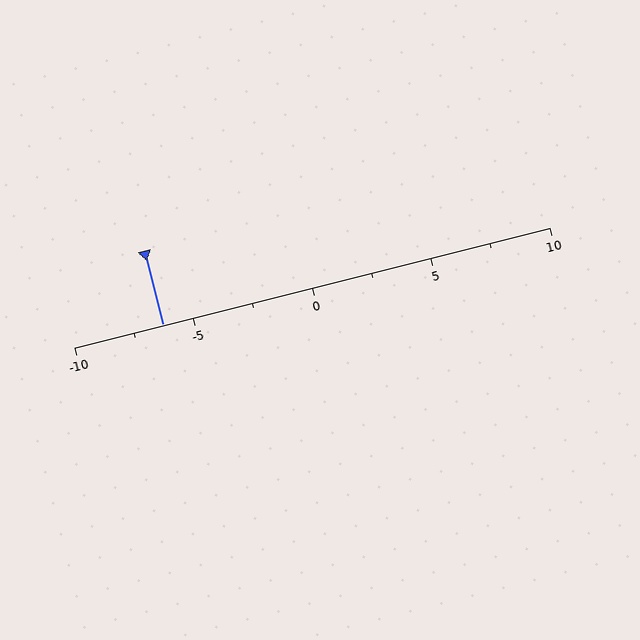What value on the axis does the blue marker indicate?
The marker indicates approximately -6.2.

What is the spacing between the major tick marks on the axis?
The major ticks are spaced 5 apart.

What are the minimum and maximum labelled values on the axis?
The axis runs from -10 to 10.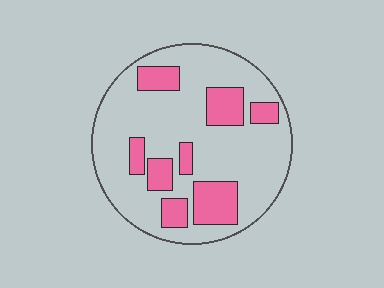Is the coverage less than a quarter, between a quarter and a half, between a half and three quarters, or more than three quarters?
Less than a quarter.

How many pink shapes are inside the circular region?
8.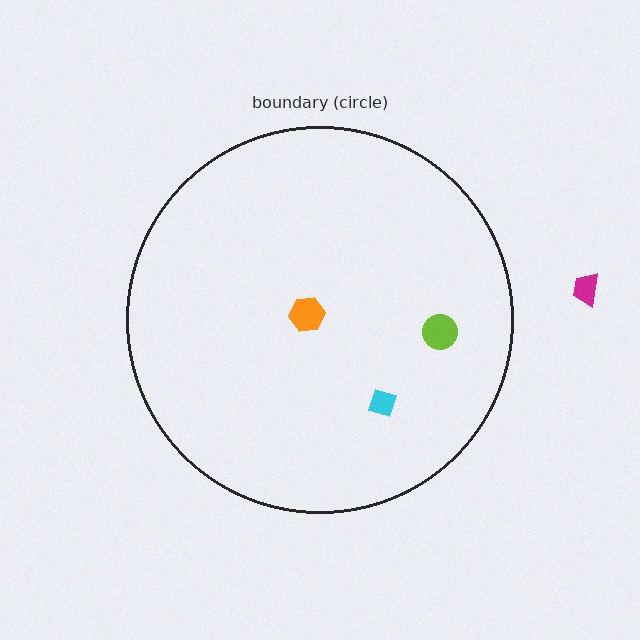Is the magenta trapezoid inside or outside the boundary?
Outside.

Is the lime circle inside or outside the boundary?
Inside.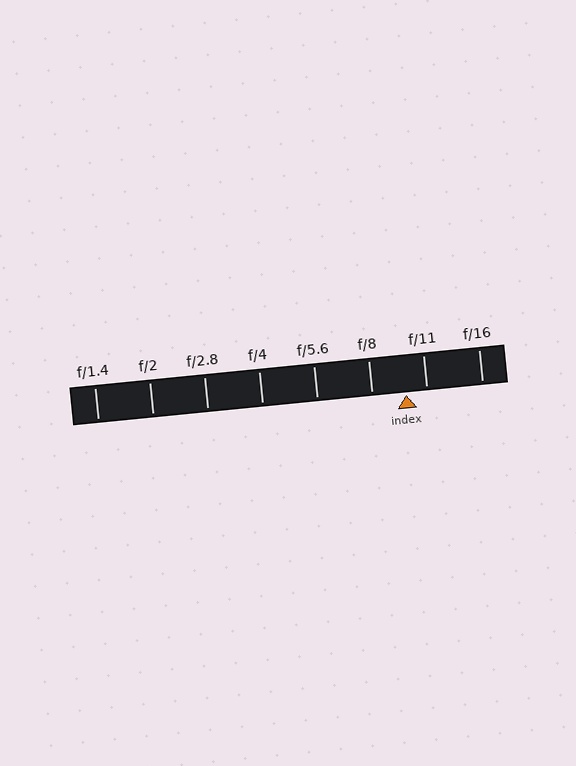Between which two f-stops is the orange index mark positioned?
The index mark is between f/8 and f/11.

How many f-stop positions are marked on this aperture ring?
There are 8 f-stop positions marked.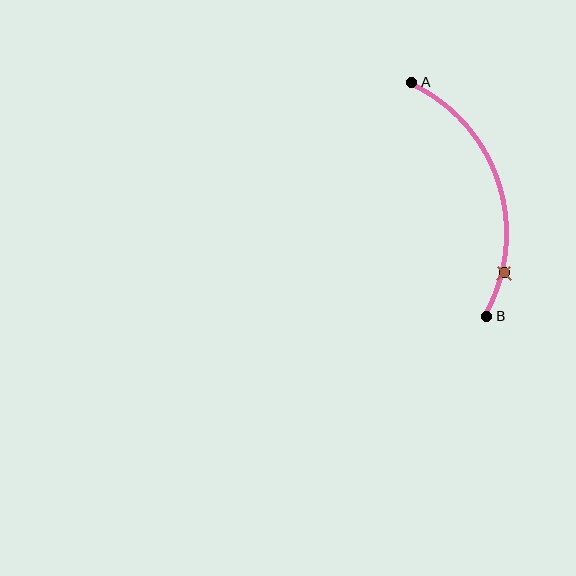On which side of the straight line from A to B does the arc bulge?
The arc bulges to the right of the straight line connecting A and B.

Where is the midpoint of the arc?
The arc midpoint is the point on the curve farthest from the straight line joining A and B. It sits to the right of that line.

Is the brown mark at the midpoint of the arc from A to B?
No. The brown mark lies on the arc but is closer to endpoint B. The arc midpoint would be at the point on the curve equidistant along the arc from both A and B.